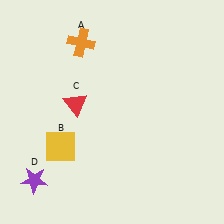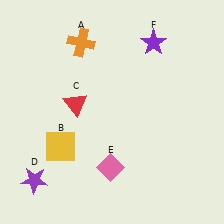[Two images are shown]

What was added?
A pink diamond (E), a purple star (F) were added in Image 2.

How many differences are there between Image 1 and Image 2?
There are 2 differences between the two images.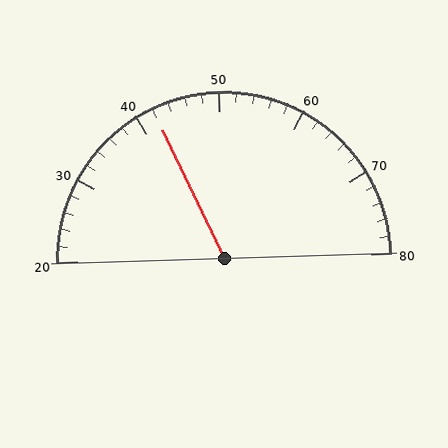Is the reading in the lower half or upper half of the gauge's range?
The reading is in the lower half of the range (20 to 80).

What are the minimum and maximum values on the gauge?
The gauge ranges from 20 to 80.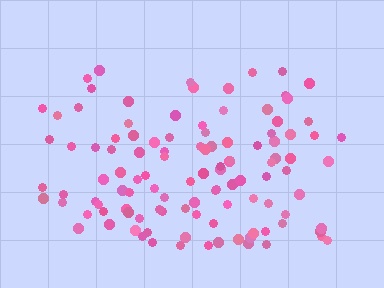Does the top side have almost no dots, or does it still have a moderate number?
Still a moderate number, just noticeably fewer than the bottom.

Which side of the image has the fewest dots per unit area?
The top.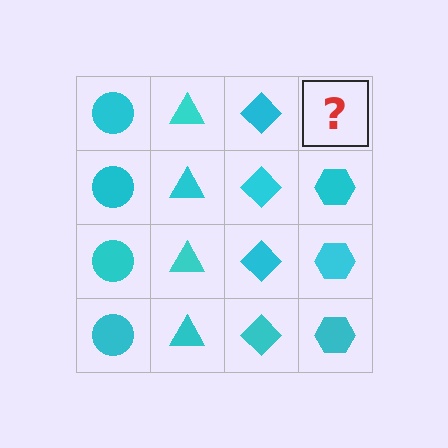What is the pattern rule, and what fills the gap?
The rule is that each column has a consistent shape. The gap should be filled with a cyan hexagon.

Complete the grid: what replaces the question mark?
The question mark should be replaced with a cyan hexagon.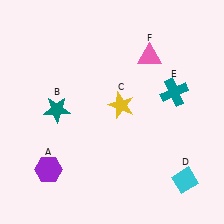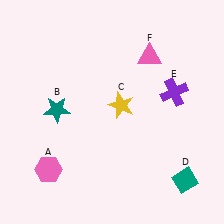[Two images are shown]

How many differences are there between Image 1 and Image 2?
There are 3 differences between the two images.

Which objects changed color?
A changed from purple to pink. D changed from cyan to teal. E changed from teal to purple.